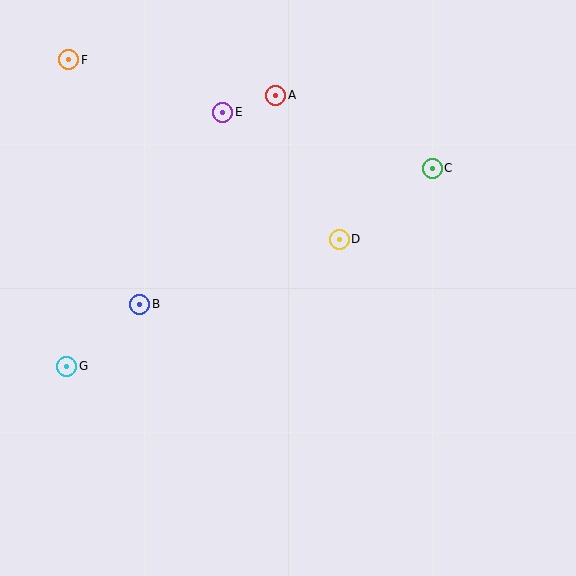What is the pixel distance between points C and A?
The distance between C and A is 173 pixels.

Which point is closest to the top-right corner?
Point C is closest to the top-right corner.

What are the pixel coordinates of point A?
Point A is at (276, 95).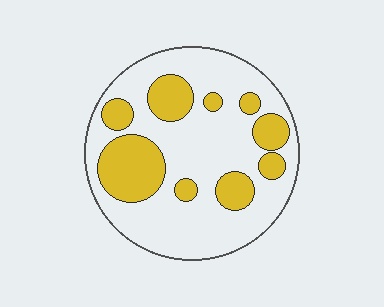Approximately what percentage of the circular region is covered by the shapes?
Approximately 30%.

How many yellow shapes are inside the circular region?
9.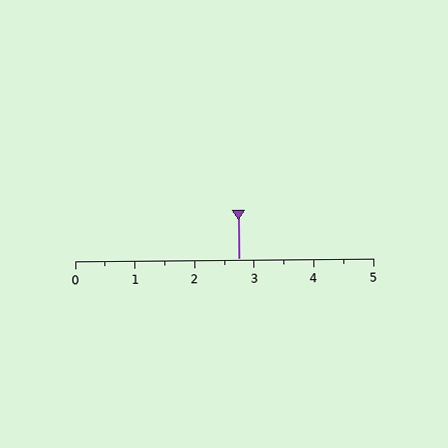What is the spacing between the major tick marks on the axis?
The major ticks are spaced 1 apart.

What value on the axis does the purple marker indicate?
The marker indicates approximately 2.8.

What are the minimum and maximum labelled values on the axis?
The axis runs from 0 to 5.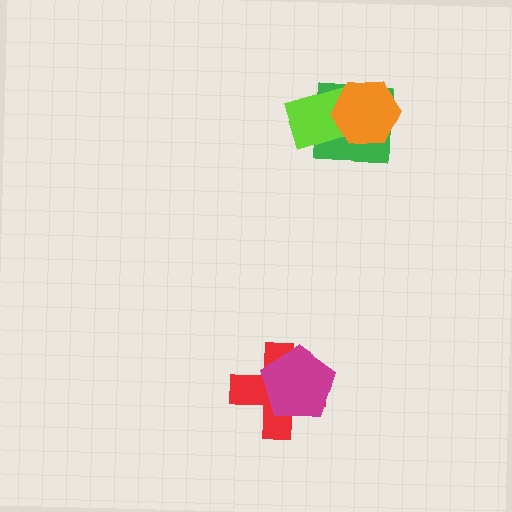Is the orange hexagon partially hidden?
No, no other shape covers it.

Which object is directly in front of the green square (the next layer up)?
The lime rectangle is directly in front of the green square.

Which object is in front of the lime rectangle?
The orange hexagon is in front of the lime rectangle.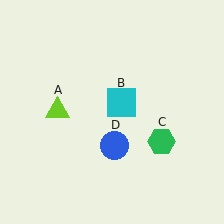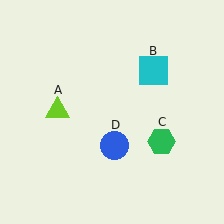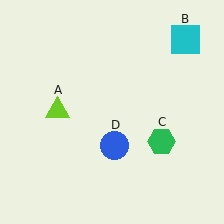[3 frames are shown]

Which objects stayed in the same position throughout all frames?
Lime triangle (object A) and green hexagon (object C) and blue circle (object D) remained stationary.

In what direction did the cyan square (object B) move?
The cyan square (object B) moved up and to the right.